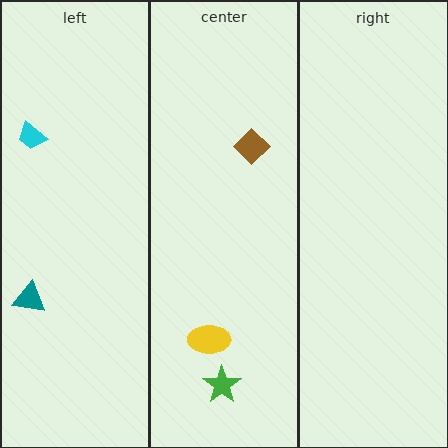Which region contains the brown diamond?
The center region.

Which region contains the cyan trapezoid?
The left region.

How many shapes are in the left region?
2.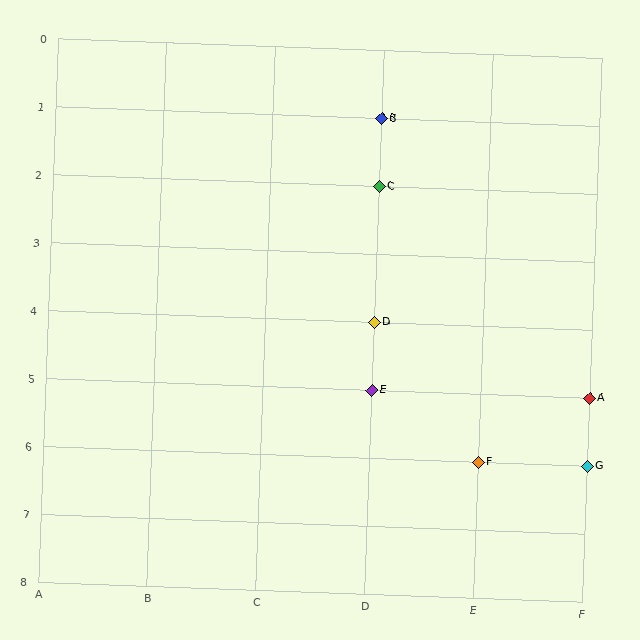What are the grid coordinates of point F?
Point F is at grid coordinates (E, 6).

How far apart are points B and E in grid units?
Points B and E are 4 rows apart.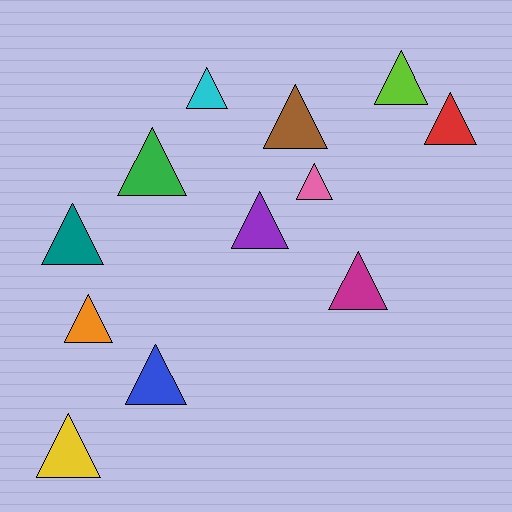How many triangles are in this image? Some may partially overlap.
There are 12 triangles.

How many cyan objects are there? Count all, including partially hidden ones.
There is 1 cyan object.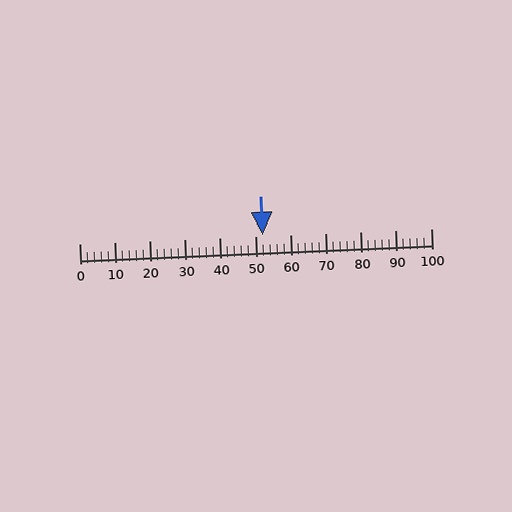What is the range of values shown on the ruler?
The ruler shows values from 0 to 100.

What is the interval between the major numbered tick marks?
The major tick marks are spaced 10 units apart.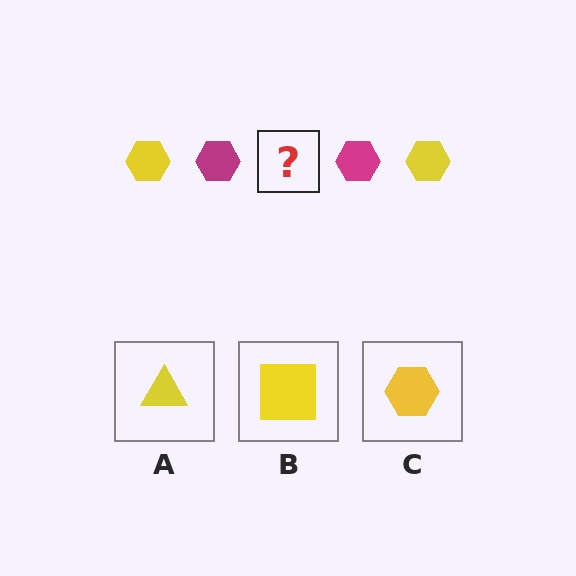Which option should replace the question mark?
Option C.